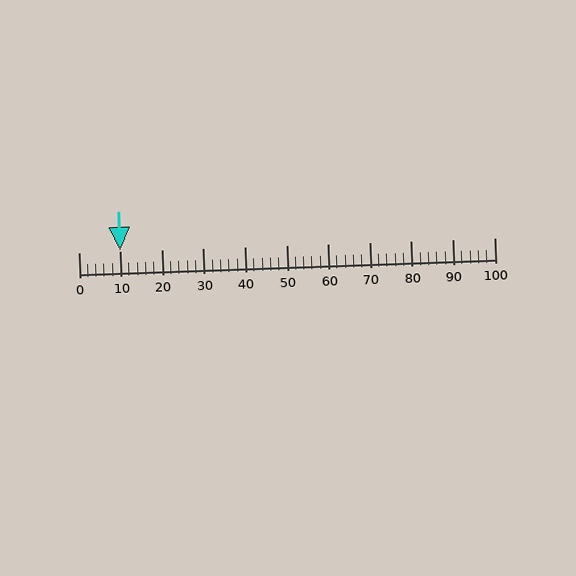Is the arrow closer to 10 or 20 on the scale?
The arrow is closer to 10.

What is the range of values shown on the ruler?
The ruler shows values from 0 to 100.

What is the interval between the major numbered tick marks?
The major tick marks are spaced 10 units apart.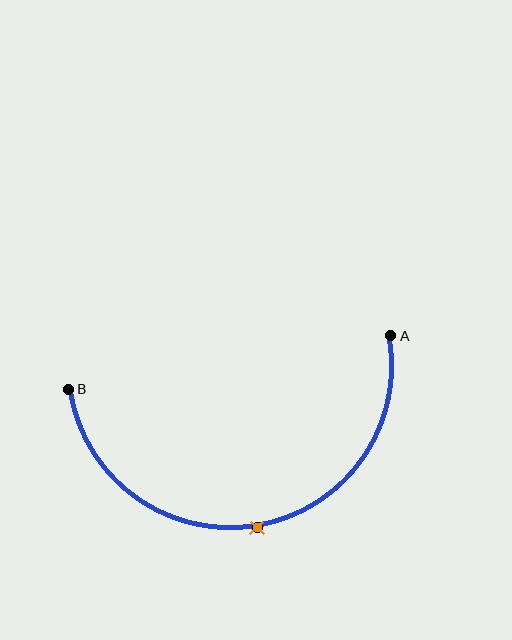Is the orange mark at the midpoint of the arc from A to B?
Yes. The orange mark lies on the arc at equal arc-length from both A and B — it is the arc midpoint.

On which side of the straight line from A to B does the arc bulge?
The arc bulges below the straight line connecting A and B.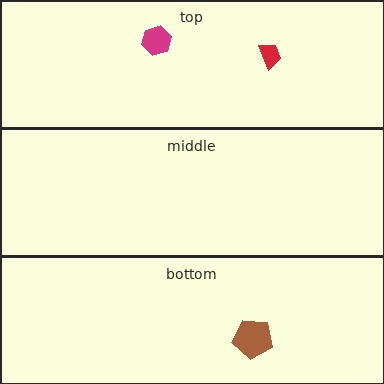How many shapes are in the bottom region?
1.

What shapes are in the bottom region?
The brown pentagon.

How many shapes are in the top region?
2.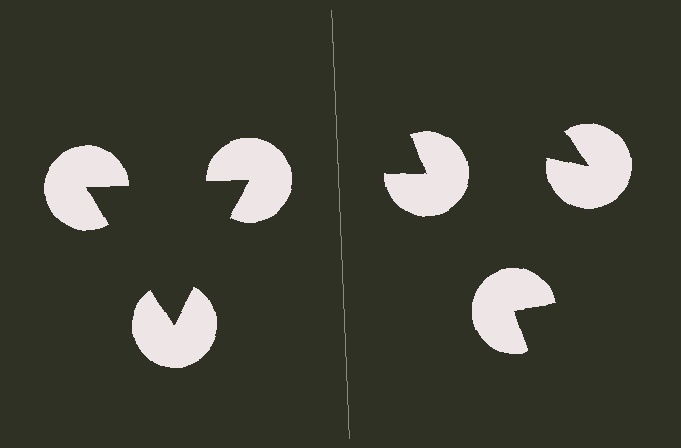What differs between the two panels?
The pac-man discs are positioned identically on both sides; only the wedge orientations differ. On the left they align to a triangle; on the right they are misaligned.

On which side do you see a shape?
An illusory triangle appears on the left side. On the right side the wedge cuts are rotated, so no coherent shape forms.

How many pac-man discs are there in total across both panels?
6 — 3 on each side.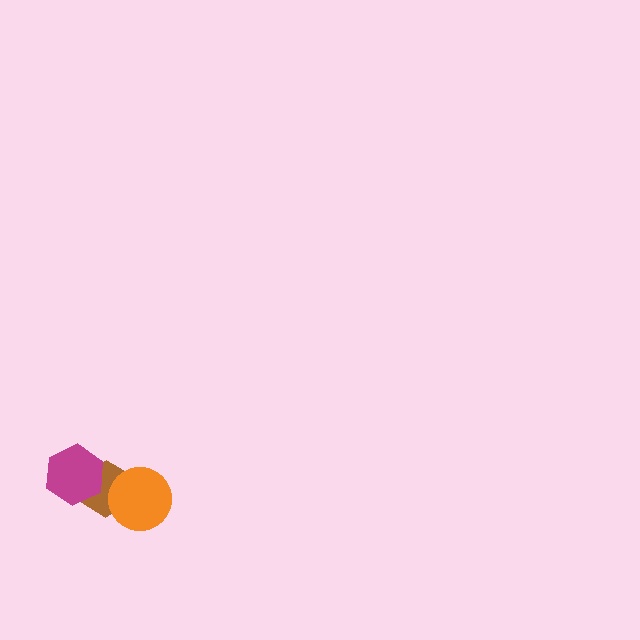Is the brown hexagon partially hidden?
Yes, it is partially covered by another shape.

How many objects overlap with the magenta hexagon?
1 object overlaps with the magenta hexagon.